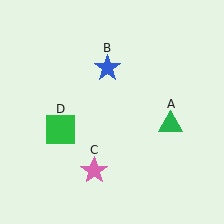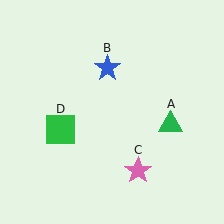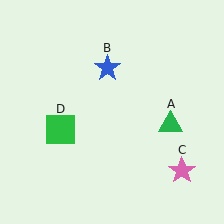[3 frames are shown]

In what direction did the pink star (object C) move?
The pink star (object C) moved right.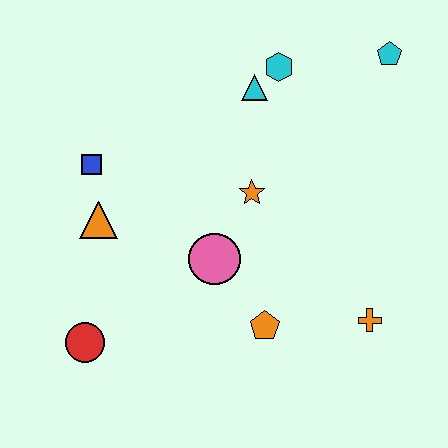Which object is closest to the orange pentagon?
The pink circle is closest to the orange pentagon.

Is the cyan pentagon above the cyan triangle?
Yes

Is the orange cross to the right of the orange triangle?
Yes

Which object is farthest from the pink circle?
The cyan pentagon is farthest from the pink circle.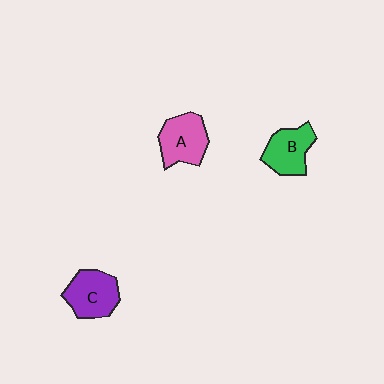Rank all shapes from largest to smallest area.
From largest to smallest: C (purple), A (pink), B (green).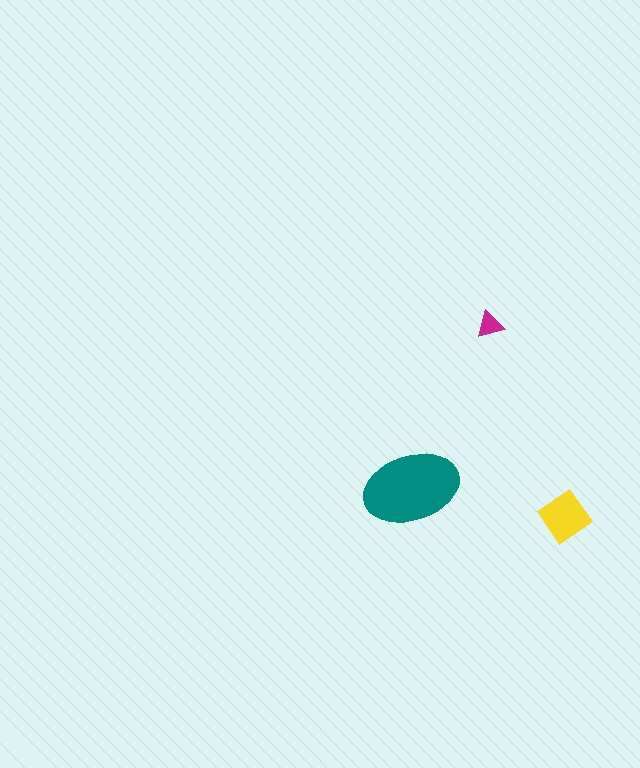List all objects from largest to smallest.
The teal ellipse, the yellow diamond, the magenta triangle.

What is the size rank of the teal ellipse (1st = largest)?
1st.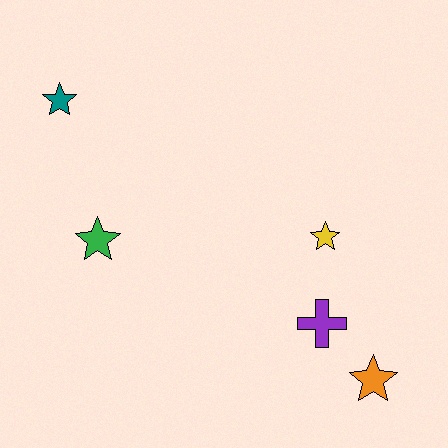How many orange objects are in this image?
There is 1 orange object.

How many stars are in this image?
There are 4 stars.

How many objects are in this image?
There are 5 objects.